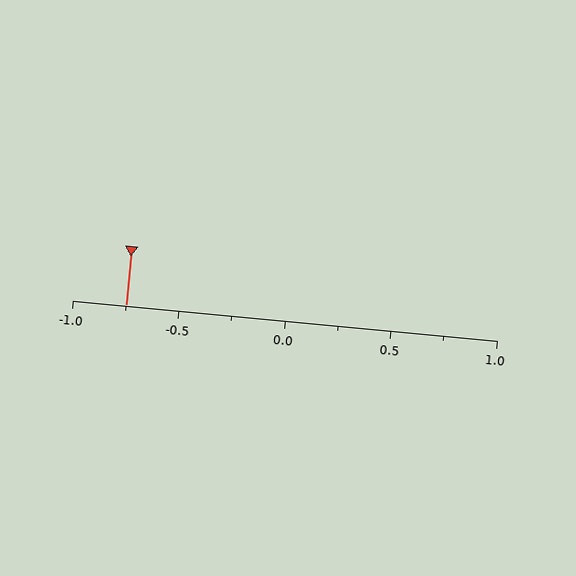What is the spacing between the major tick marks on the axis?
The major ticks are spaced 0.5 apart.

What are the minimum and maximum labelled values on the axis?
The axis runs from -1.0 to 1.0.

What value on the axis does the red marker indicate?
The marker indicates approximately -0.75.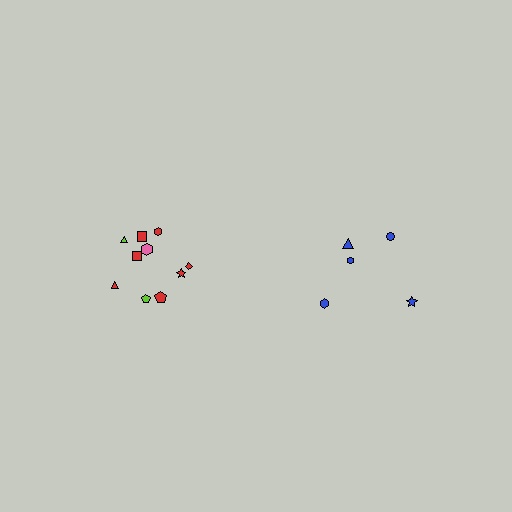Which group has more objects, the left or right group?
The left group.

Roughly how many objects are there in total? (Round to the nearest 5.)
Roughly 15 objects in total.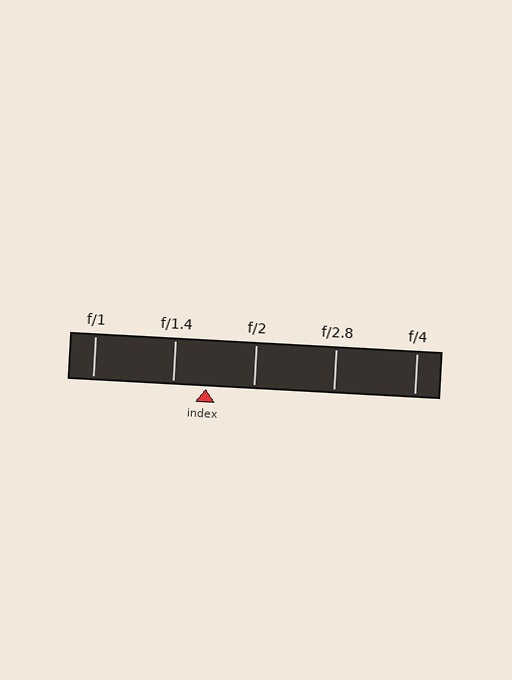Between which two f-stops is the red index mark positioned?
The index mark is between f/1.4 and f/2.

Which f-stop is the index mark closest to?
The index mark is closest to f/1.4.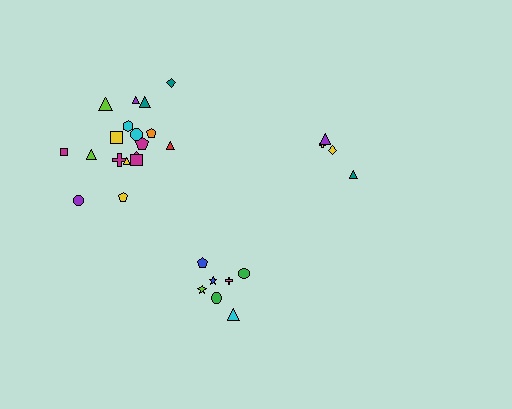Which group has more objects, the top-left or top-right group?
The top-left group.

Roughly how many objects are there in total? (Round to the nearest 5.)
Roughly 30 objects in total.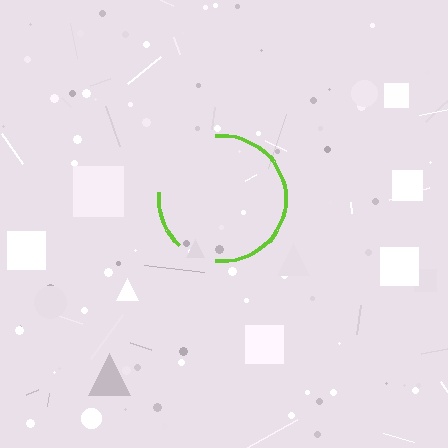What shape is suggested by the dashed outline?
The dashed outline suggests a circle.